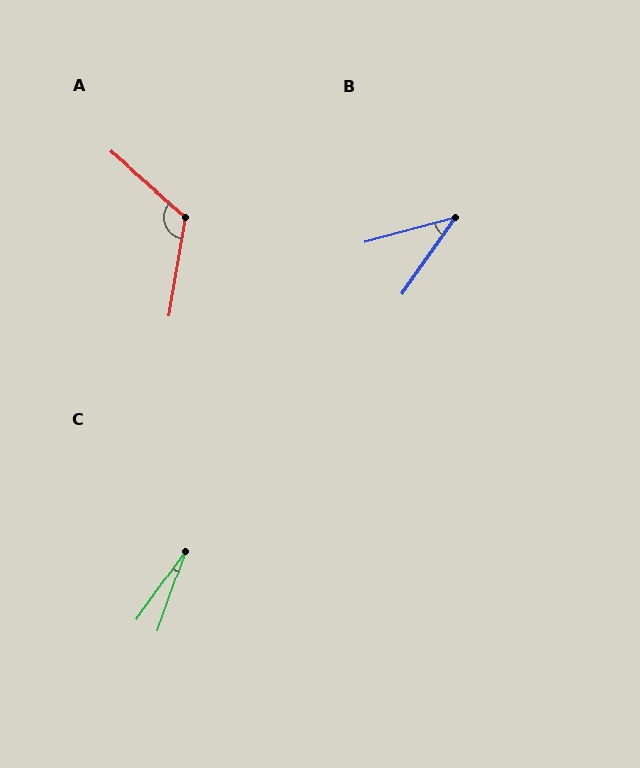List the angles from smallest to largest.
C (16°), B (40°), A (122°).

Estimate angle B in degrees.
Approximately 40 degrees.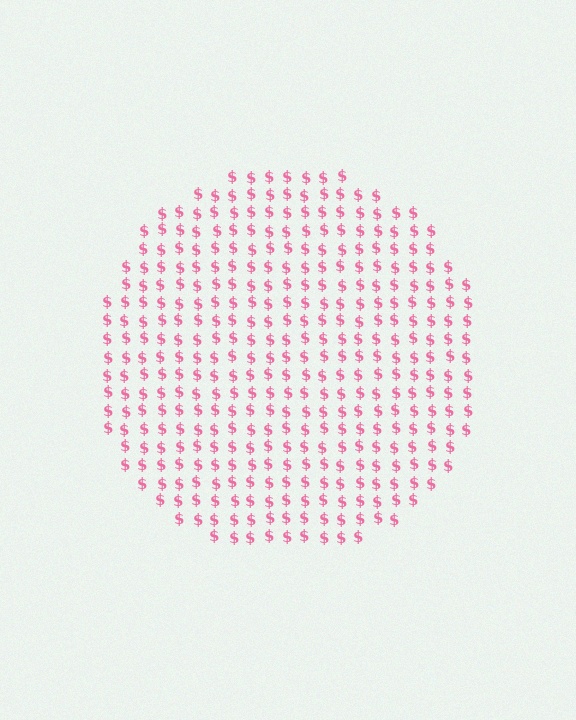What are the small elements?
The small elements are dollar signs.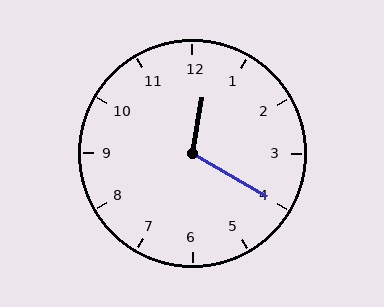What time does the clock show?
12:20.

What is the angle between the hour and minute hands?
Approximately 110 degrees.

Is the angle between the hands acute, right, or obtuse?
It is obtuse.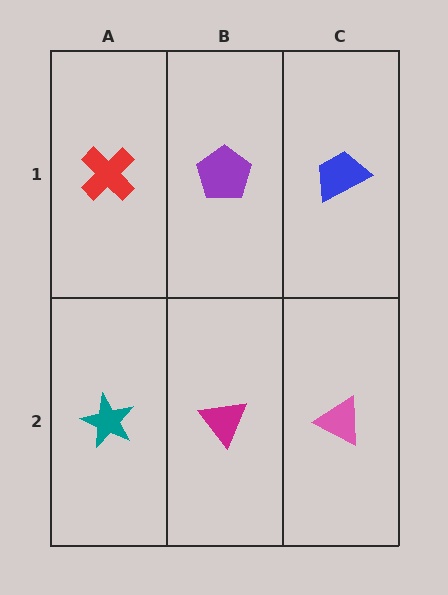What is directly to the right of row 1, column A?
A purple pentagon.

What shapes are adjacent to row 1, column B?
A magenta triangle (row 2, column B), a red cross (row 1, column A), a blue trapezoid (row 1, column C).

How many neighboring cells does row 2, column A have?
2.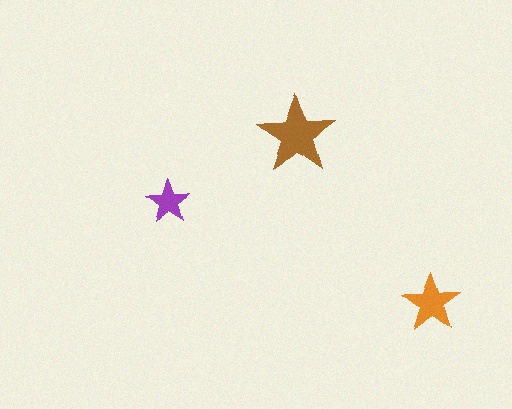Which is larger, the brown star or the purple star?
The brown one.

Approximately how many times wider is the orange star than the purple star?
About 1.5 times wider.